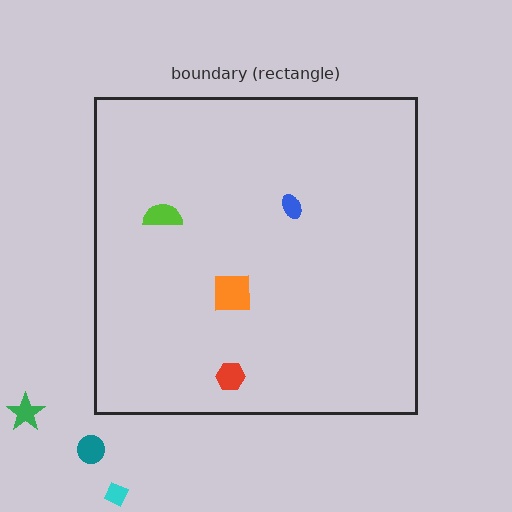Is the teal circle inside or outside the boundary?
Outside.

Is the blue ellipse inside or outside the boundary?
Inside.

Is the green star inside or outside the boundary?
Outside.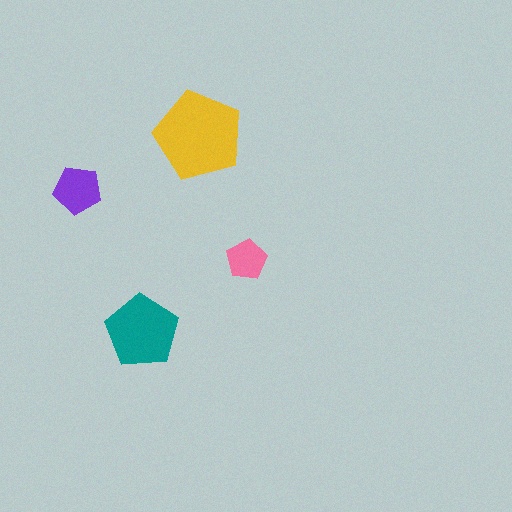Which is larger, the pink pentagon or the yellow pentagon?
The yellow one.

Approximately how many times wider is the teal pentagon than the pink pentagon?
About 2 times wider.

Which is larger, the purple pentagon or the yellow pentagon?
The yellow one.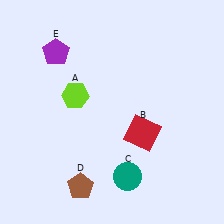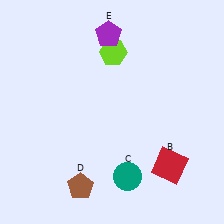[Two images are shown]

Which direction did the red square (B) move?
The red square (B) moved down.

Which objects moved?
The objects that moved are: the lime hexagon (A), the red square (B), the purple pentagon (E).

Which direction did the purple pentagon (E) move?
The purple pentagon (E) moved right.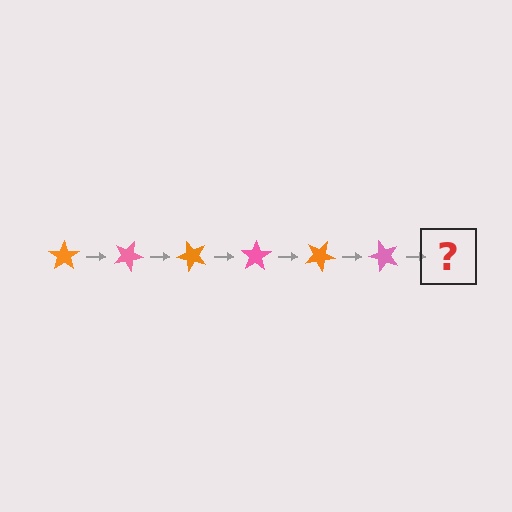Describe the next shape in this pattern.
It should be an orange star, rotated 150 degrees from the start.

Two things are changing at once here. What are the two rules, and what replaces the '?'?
The two rules are that it rotates 25 degrees each step and the color cycles through orange and pink. The '?' should be an orange star, rotated 150 degrees from the start.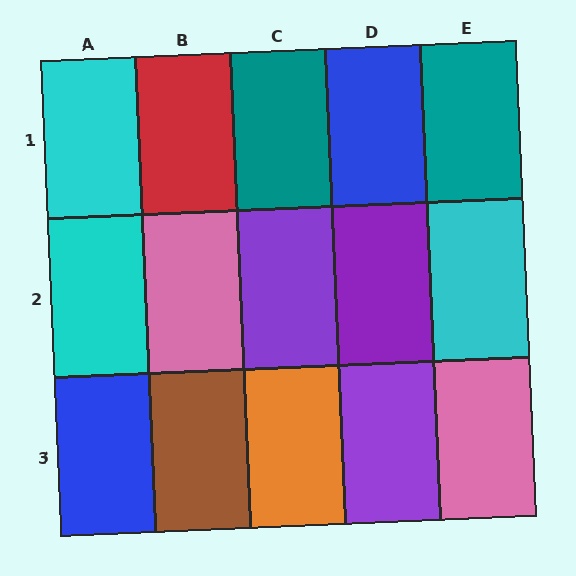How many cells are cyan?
3 cells are cyan.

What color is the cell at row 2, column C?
Purple.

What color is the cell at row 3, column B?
Brown.